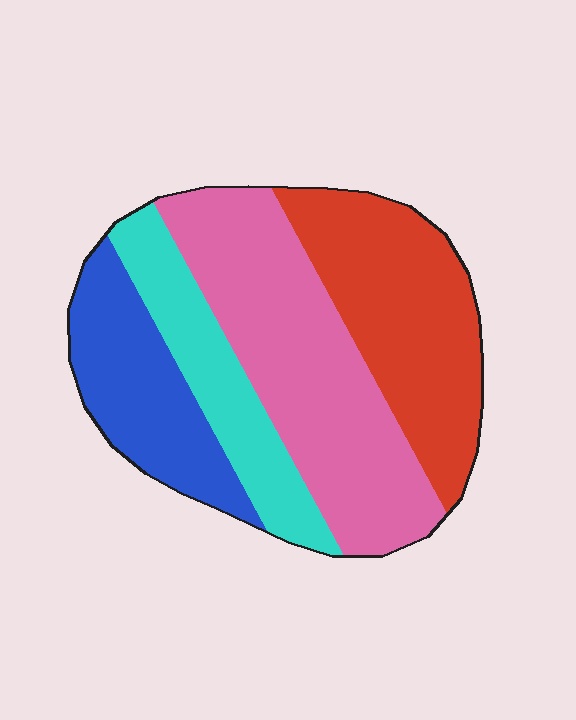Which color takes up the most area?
Pink, at roughly 35%.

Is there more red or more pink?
Pink.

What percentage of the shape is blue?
Blue covers around 20% of the shape.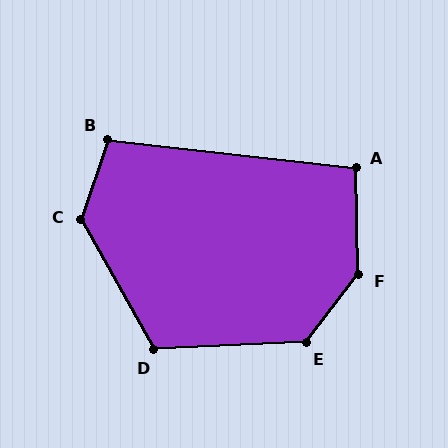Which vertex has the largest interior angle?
F, at approximately 141 degrees.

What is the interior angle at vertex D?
Approximately 117 degrees (obtuse).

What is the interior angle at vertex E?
Approximately 131 degrees (obtuse).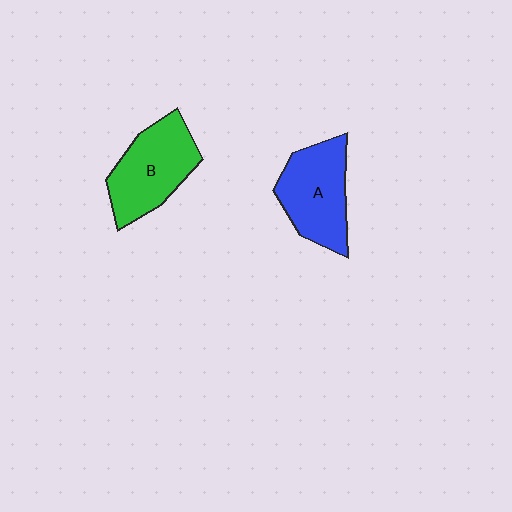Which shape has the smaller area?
Shape A (blue).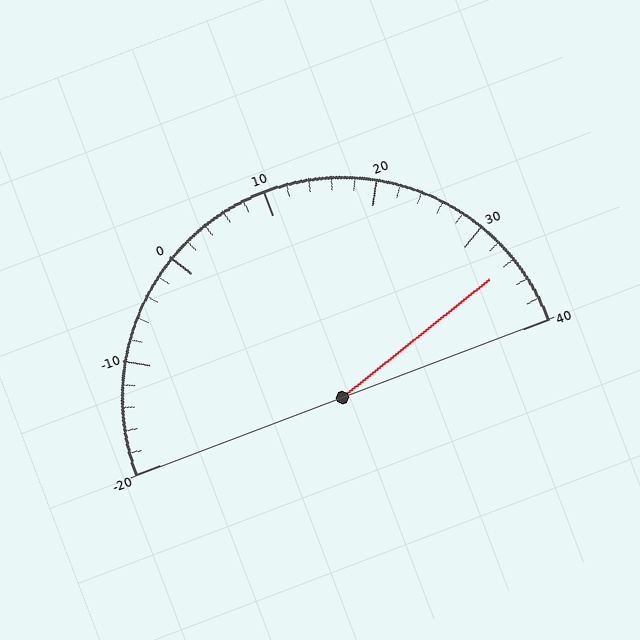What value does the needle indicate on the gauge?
The needle indicates approximately 34.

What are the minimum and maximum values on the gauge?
The gauge ranges from -20 to 40.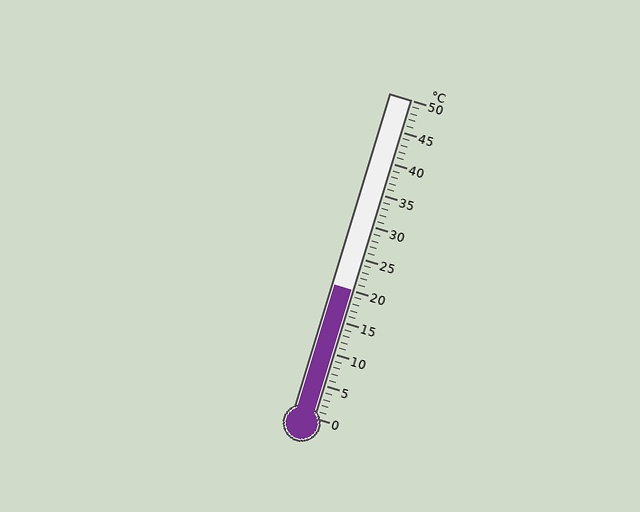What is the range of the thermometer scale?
The thermometer scale ranges from 0°C to 50°C.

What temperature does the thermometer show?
The thermometer shows approximately 20°C.